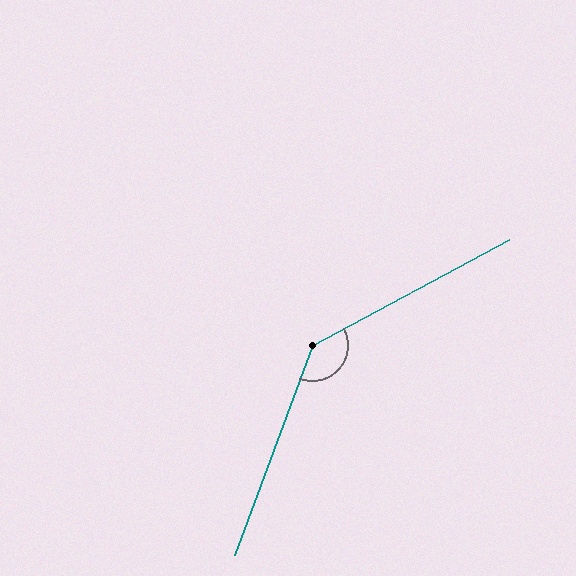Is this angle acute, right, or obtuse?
It is obtuse.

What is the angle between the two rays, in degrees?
Approximately 139 degrees.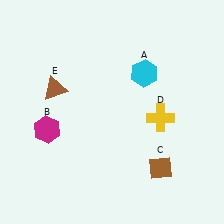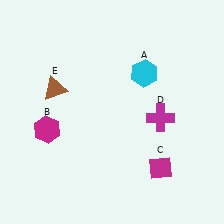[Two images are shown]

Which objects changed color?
C changed from brown to magenta. D changed from yellow to magenta.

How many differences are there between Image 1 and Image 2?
There are 2 differences between the two images.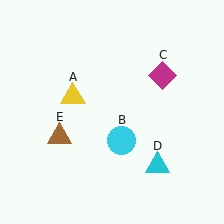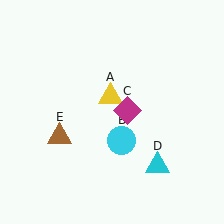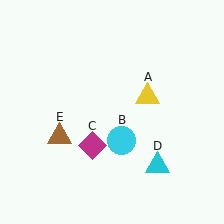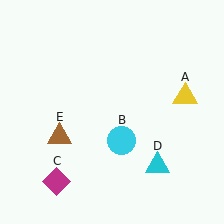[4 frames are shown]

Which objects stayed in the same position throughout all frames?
Cyan circle (object B) and cyan triangle (object D) and brown triangle (object E) remained stationary.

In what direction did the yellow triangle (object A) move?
The yellow triangle (object A) moved right.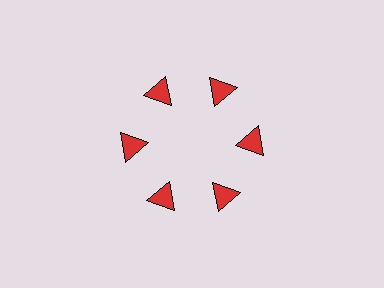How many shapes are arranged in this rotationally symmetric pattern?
There are 6 shapes, arranged in 6 groups of 1.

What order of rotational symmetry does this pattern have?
This pattern has 6-fold rotational symmetry.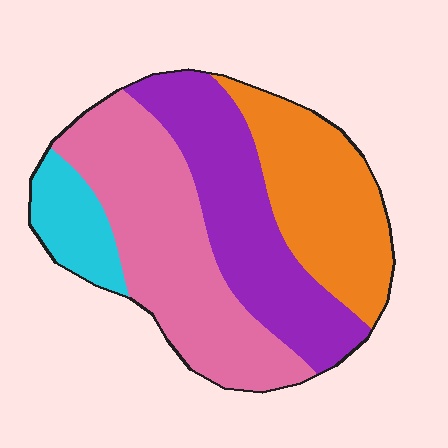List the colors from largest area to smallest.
From largest to smallest: pink, purple, orange, cyan.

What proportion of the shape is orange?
Orange covers 25% of the shape.